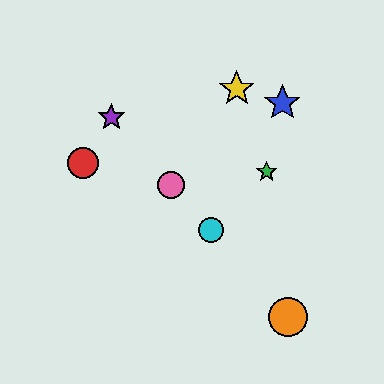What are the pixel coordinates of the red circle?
The red circle is at (83, 163).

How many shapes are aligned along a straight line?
4 shapes (the purple star, the orange circle, the cyan circle, the pink circle) are aligned along a straight line.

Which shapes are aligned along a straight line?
The purple star, the orange circle, the cyan circle, the pink circle are aligned along a straight line.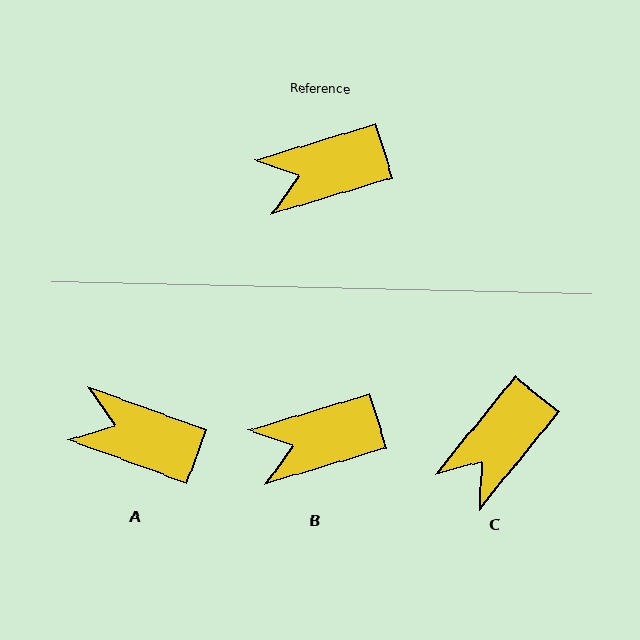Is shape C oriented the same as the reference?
No, it is off by about 34 degrees.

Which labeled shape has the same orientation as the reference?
B.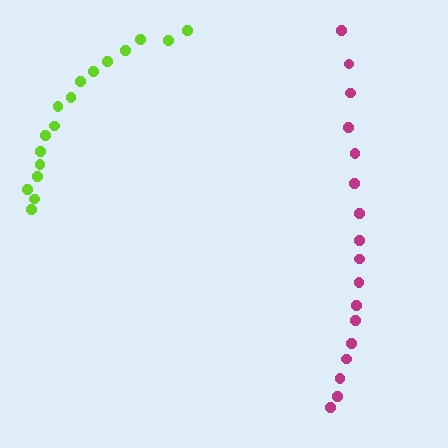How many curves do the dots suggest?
There are 2 distinct paths.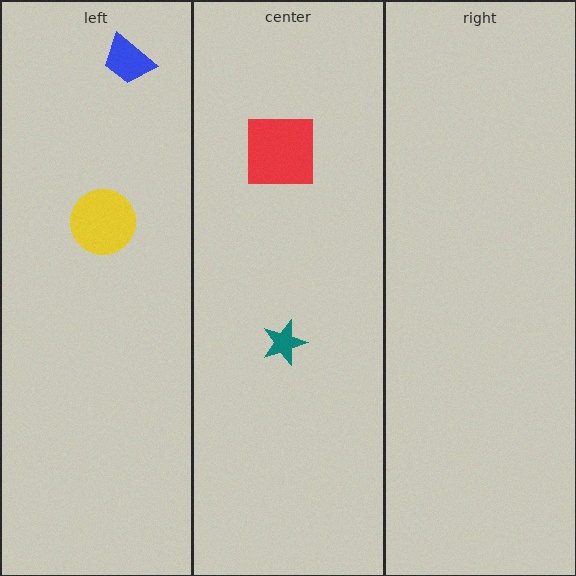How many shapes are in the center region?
2.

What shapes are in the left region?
The blue trapezoid, the yellow circle.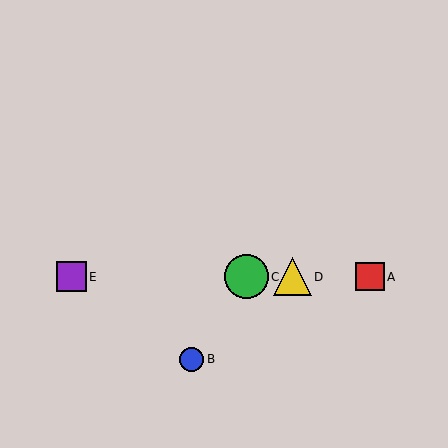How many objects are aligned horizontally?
4 objects (A, C, D, E) are aligned horizontally.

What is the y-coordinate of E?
Object E is at y≈277.